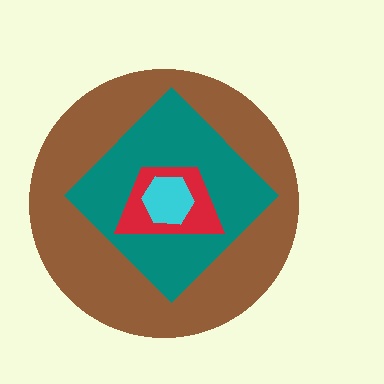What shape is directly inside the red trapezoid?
The cyan hexagon.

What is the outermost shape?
The brown circle.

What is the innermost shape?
The cyan hexagon.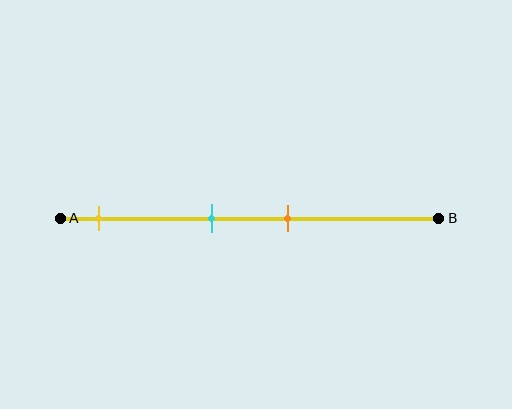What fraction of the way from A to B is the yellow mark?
The yellow mark is approximately 10% (0.1) of the way from A to B.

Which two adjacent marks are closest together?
The cyan and orange marks are the closest adjacent pair.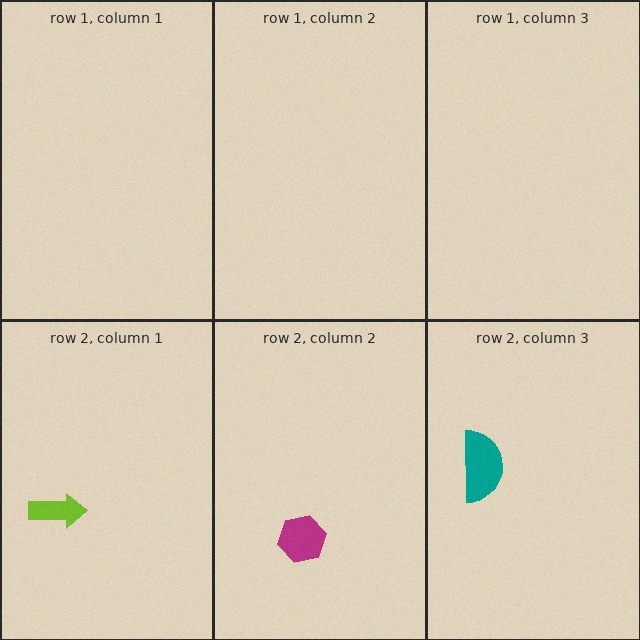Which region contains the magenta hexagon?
The row 2, column 2 region.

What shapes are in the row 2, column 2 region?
The magenta hexagon.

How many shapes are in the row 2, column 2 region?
1.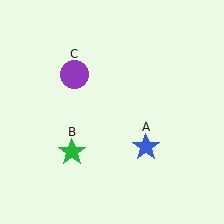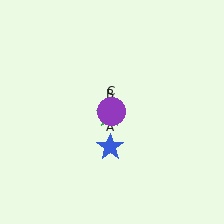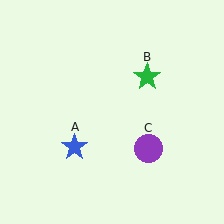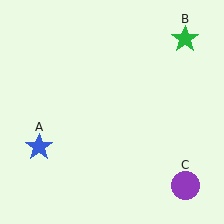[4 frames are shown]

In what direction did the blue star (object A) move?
The blue star (object A) moved left.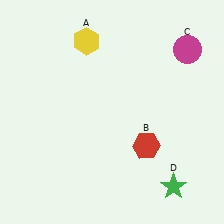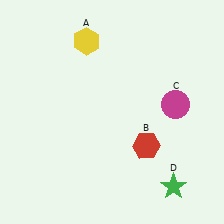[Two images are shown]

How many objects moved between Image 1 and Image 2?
1 object moved between the two images.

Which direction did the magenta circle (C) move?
The magenta circle (C) moved down.